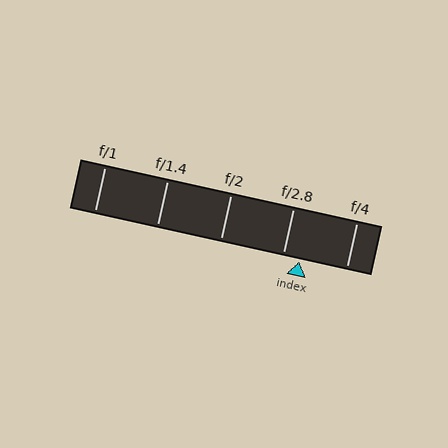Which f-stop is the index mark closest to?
The index mark is closest to f/2.8.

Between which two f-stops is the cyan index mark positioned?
The index mark is between f/2.8 and f/4.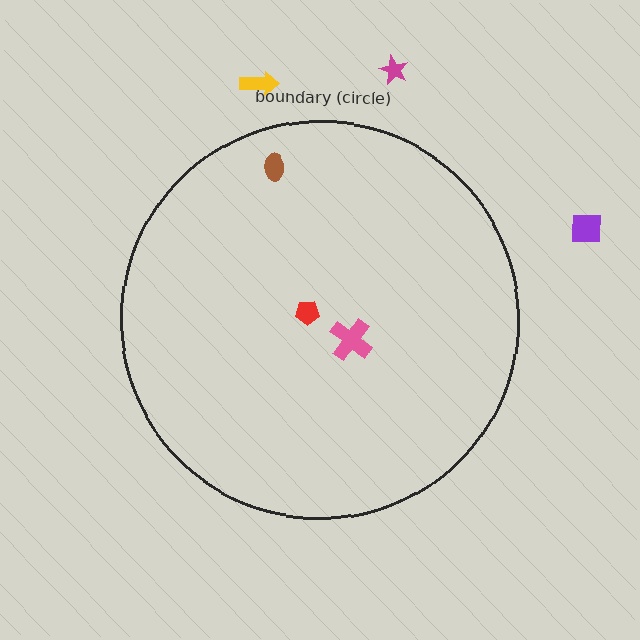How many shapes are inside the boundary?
3 inside, 3 outside.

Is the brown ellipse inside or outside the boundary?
Inside.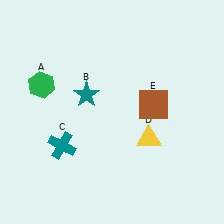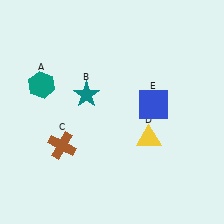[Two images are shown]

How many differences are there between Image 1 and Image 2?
There are 3 differences between the two images.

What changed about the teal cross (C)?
In Image 1, C is teal. In Image 2, it changed to brown.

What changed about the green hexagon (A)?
In Image 1, A is green. In Image 2, it changed to teal.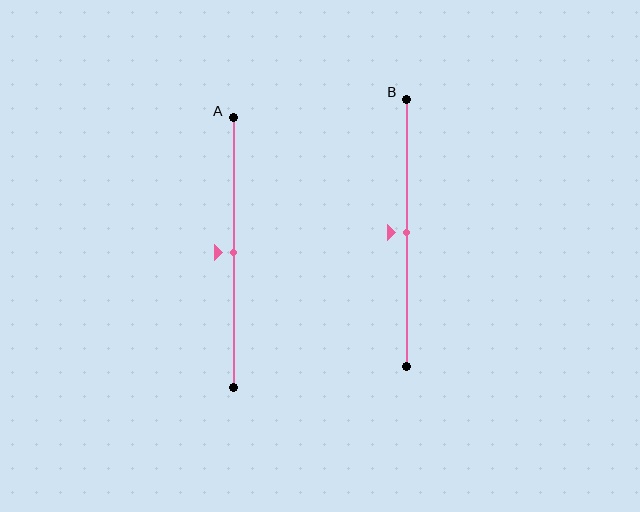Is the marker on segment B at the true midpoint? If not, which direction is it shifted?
Yes, the marker on segment B is at the true midpoint.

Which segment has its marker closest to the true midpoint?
Segment A has its marker closest to the true midpoint.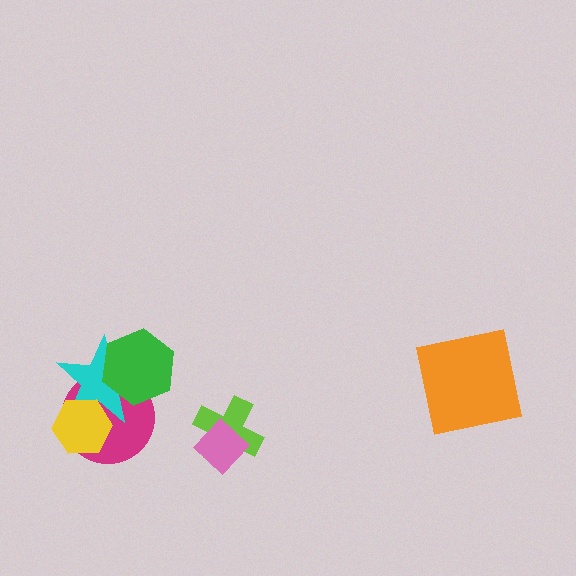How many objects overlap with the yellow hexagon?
2 objects overlap with the yellow hexagon.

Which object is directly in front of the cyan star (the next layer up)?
The yellow hexagon is directly in front of the cyan star.